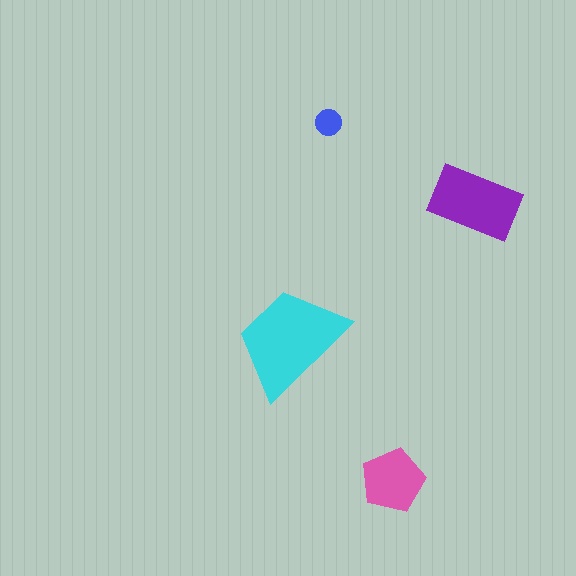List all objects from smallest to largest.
The blue circle, the pink pentagon, the purple rectangle, the cyan trapezoid.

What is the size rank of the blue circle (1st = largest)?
4th.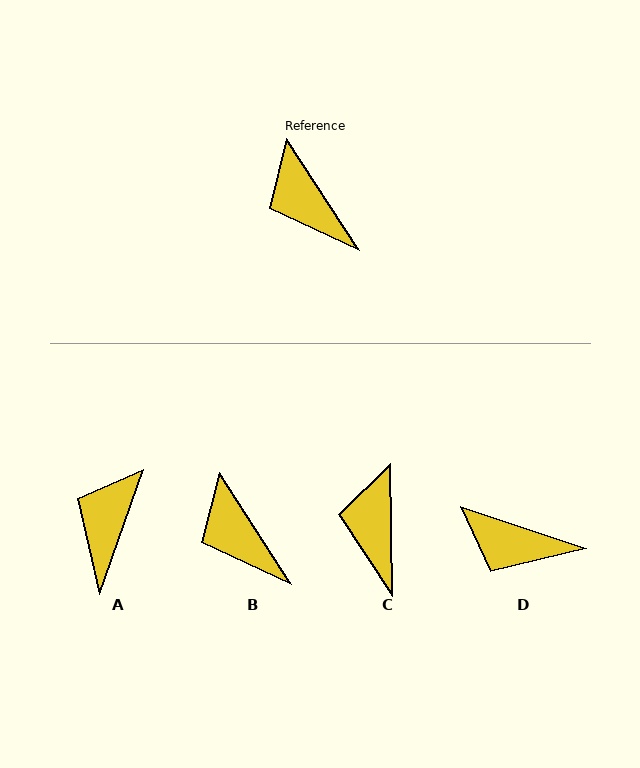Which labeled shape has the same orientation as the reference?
B.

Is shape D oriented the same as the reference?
No, it is off by about 39 degrees.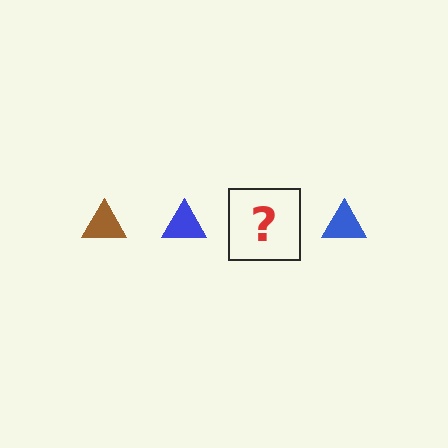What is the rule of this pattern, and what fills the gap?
The rule is that the pattern cycles through brown, blue triangles. The gap should be filled with a brown triangle.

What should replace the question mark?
The question mark should be replaced with a brown triangle.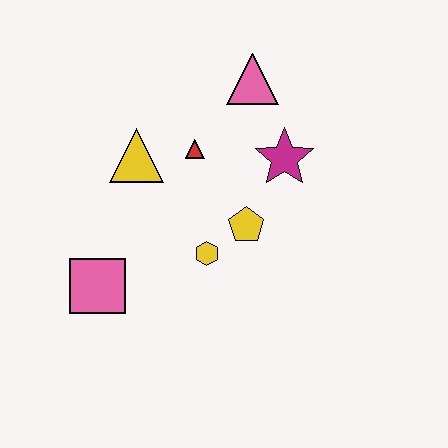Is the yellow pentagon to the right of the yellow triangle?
Yes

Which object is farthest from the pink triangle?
The pink square is farthest from the pink triangle.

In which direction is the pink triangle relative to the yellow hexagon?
The pink triangle is above the yellow hexagon.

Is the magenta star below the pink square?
No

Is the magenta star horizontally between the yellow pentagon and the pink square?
No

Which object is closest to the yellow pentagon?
The yellow hexagon is closest to the yellow pentagon.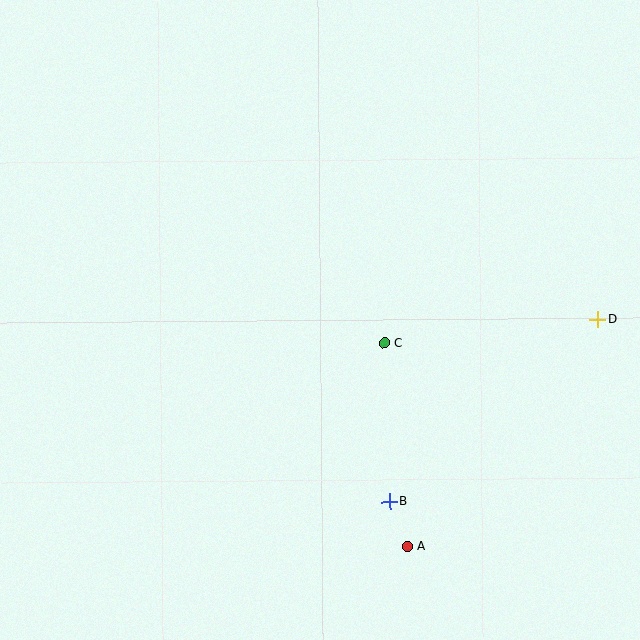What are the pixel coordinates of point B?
Point B is at (390, 502).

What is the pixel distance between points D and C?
The distance between D and C is 215 pixels.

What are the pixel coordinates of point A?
Point A is at (407, 547).